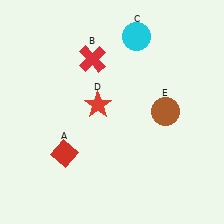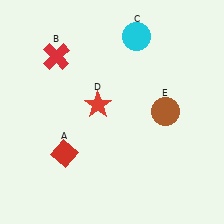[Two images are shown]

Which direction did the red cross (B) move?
The red cross (B) moved left.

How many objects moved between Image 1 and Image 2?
1 object moved between the two images.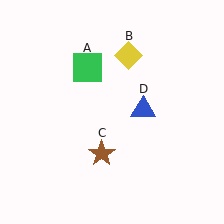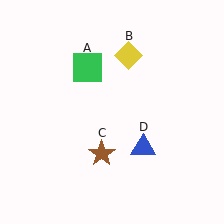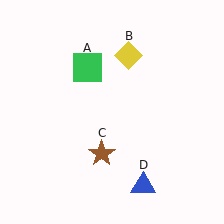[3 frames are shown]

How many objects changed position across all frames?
1 object changed position: blue triangle (object D).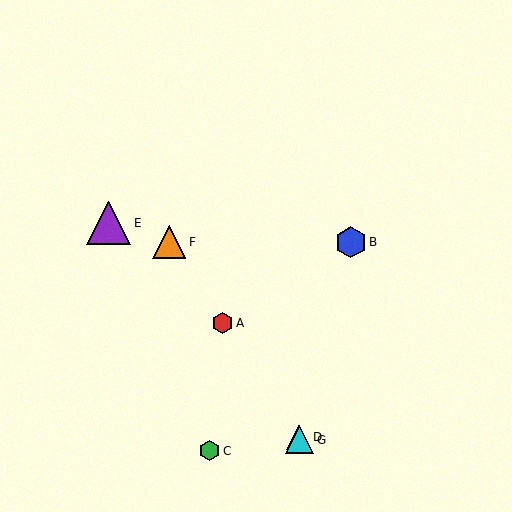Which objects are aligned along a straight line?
Objects A, D, F, G are aligned along a straight line.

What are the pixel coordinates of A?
Object A is at (223, 323).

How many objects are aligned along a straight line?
4 objects (A, D, F, G) are aligned along a straight line.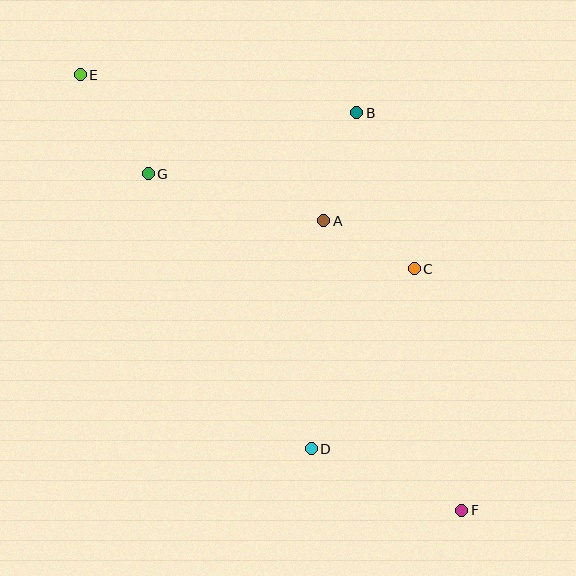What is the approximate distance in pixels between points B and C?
The distance between B and C is approximately 166 pixels.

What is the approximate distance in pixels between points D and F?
The distance between D and F is approximately 163 pixels.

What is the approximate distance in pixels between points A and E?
The distance between A and E is approximately 284 pixels.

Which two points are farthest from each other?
Points E and F are farthest from each other.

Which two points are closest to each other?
Points A and C are closest to each other.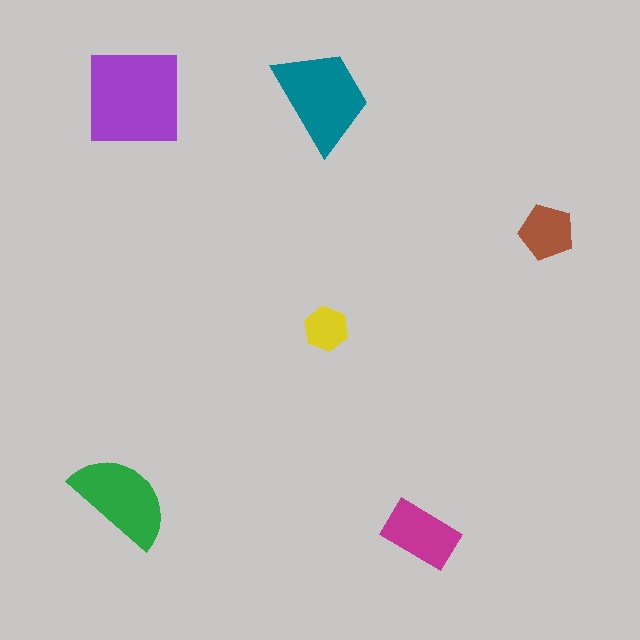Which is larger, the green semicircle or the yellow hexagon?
The green semicircle.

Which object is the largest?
The purple square.